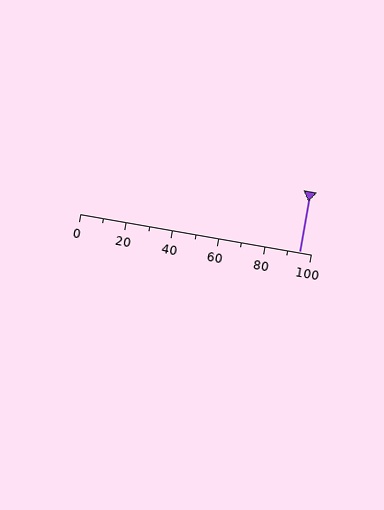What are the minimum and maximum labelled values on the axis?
The axis runs from 0 to 100.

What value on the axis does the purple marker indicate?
The marker indicates approximately 95.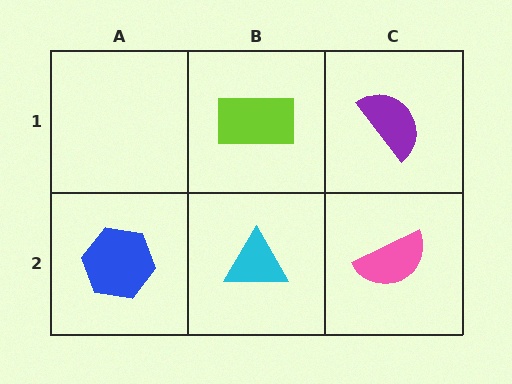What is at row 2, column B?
A cyan triangle.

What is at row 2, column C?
A pink semicircle.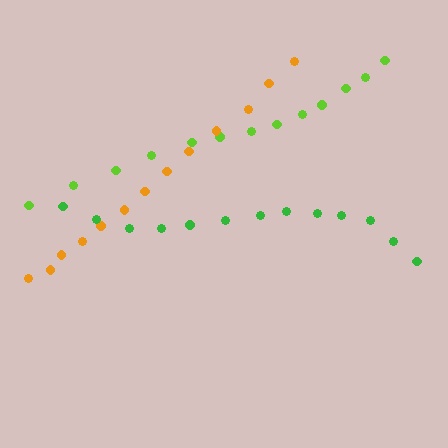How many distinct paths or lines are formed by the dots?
There are 3 distinct paths.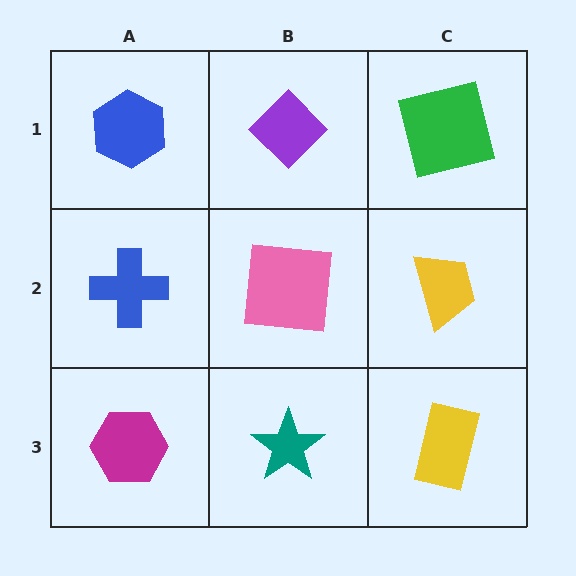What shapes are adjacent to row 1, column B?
A pink square (row 2, column B), a blue hexagon (row 1, column A), a green square (row 1, column C).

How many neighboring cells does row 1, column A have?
2.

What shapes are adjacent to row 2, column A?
A blue hexagon (row 1, column A), a magenta hexagon (row 3, column A), a pink square (row 2, column B).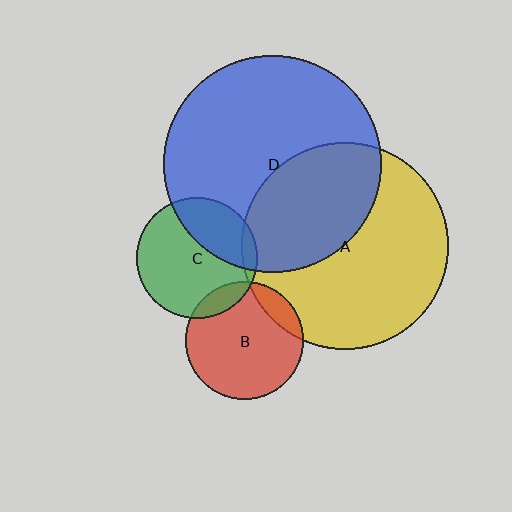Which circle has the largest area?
Circle D (blue).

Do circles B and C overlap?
Yes.